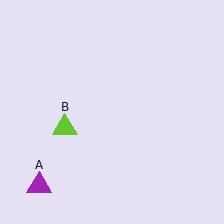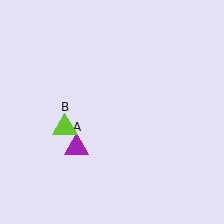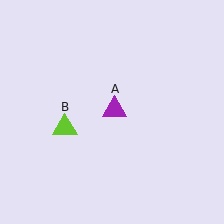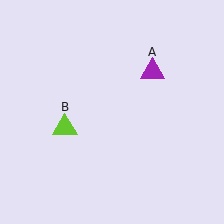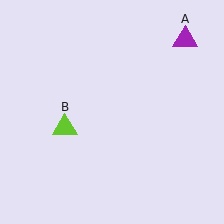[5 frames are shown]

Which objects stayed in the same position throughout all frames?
Lime triangle (object B) remained stationary.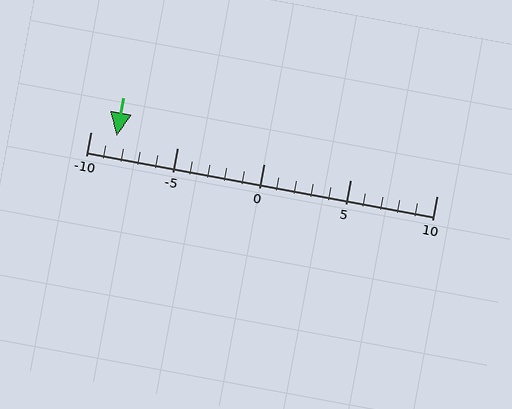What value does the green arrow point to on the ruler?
The green arrow points to approximately -8.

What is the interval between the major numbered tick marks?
The major tick marks are spaced 5 units apart.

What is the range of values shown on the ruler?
The ruler shows values from -10 to 10.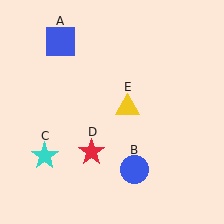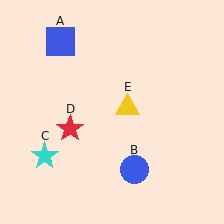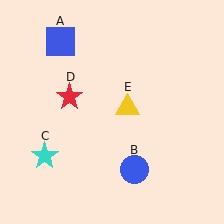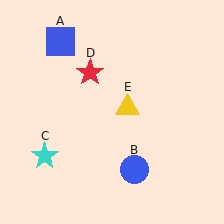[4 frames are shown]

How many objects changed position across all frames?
1 object changed position: red star (object D).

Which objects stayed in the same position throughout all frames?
Blue square (object A) and blue circle (object B) and cyan star (object C) and yellow triangle (object E) remained stationary.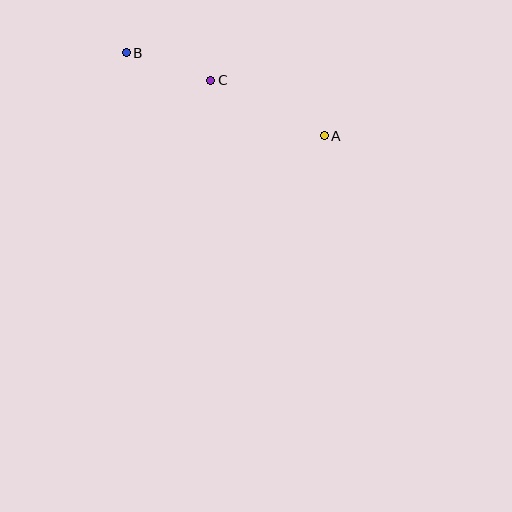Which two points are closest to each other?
Points B and C are closest to each other.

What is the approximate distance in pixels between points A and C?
The distance between A and C is approximately 126 pixels.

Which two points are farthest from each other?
Points A and B are farthest from each other.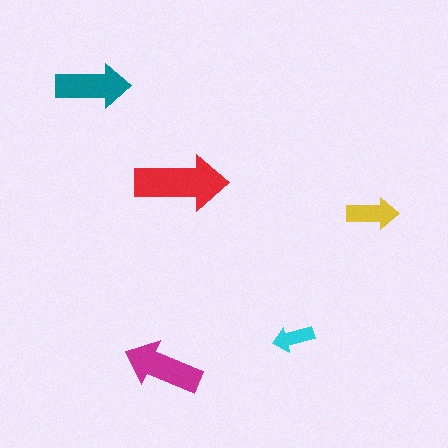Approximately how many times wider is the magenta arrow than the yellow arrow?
About 1.5 times wider.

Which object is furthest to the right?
The yellow arrow is rightmost.